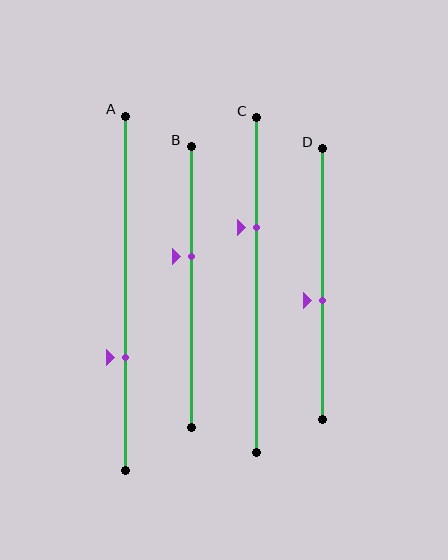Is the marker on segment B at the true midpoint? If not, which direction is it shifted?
No, the marker on segment B is shifted upward by about 11% of the segment length.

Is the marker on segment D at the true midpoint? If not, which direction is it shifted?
No, the marker on segment D is shifted downward by about 6% of the segment length.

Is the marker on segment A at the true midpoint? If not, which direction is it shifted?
No, the marker on segment A is shifted downward by about 18% of the segment length.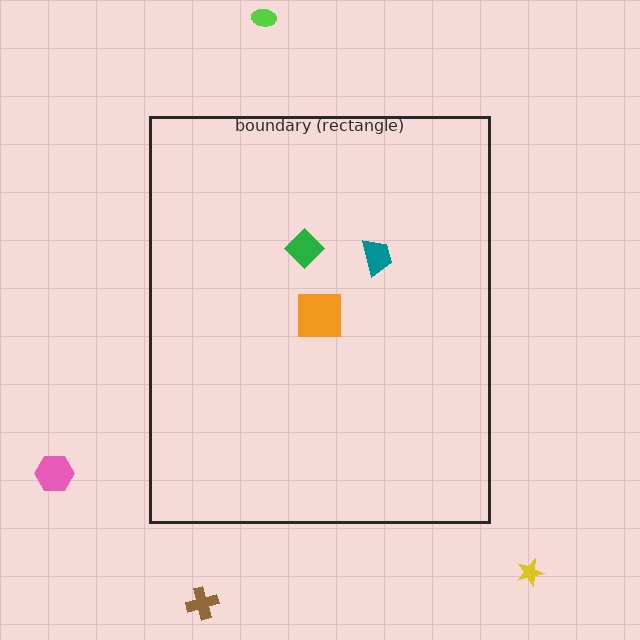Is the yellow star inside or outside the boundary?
Outside.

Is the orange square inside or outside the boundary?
Inside.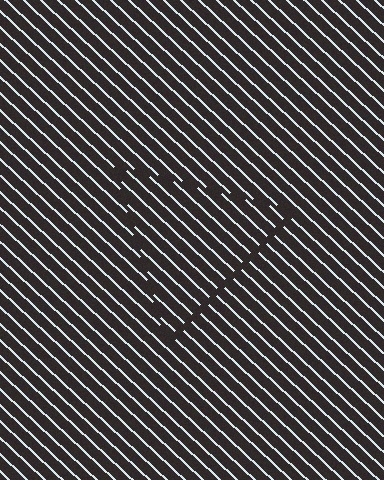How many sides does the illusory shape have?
3 sides — the line-ends trace a triangle.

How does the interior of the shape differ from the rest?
The interior of the shape contains the same grating, shifted by half a period — the contour is defined by the phase discontinuity where line-ends from the inner and outer gratings abut.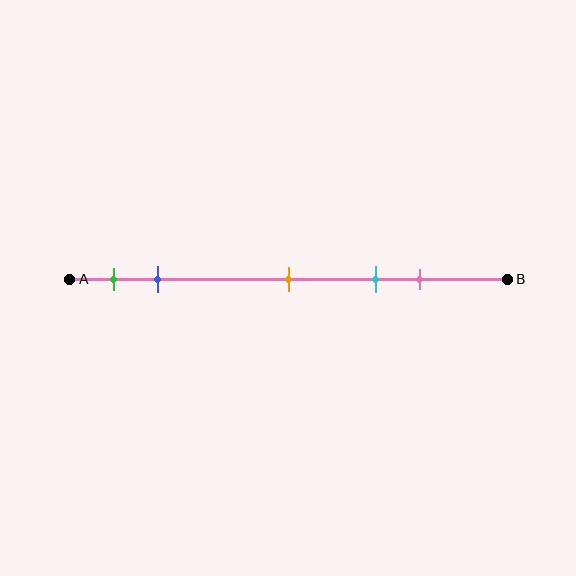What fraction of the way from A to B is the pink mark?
The pink mark is approximately 80% (0.8) of the way from A to B.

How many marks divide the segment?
There are 5 marks dividing the segment.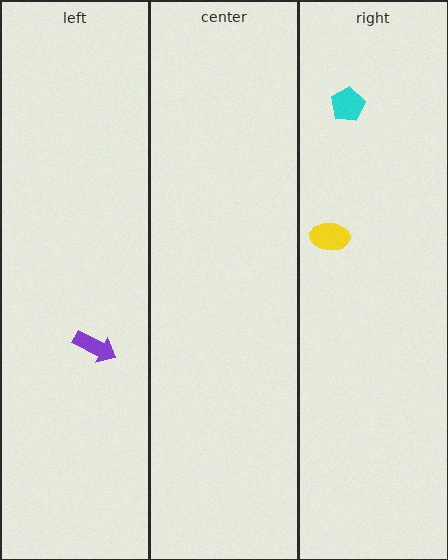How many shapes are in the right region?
2.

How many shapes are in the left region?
1.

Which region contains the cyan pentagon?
The right region.